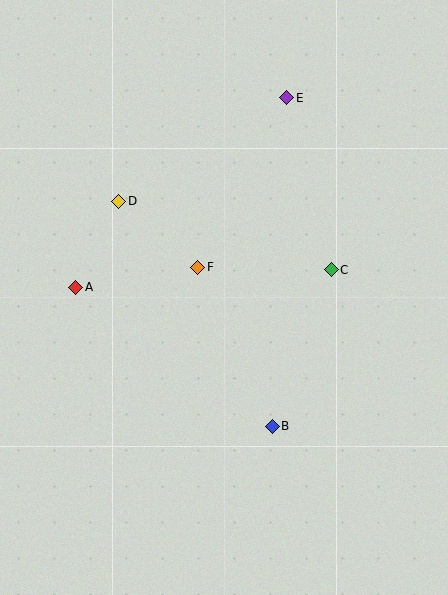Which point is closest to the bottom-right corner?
Point B is closest to the bottom-right corner.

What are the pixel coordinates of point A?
Point A is at (76, 287).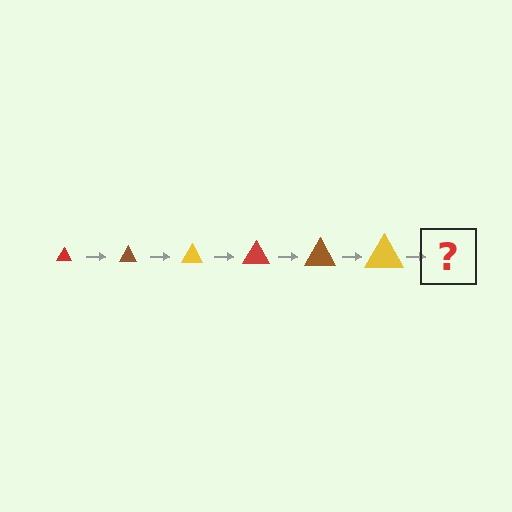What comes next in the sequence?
The next element should be a red triangle, larger than the previous one.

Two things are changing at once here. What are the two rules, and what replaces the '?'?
The two rules are that the triangle grows larger each step and the color cycles through red, brown, and yellow. The '?' should be a red triangle, larger than the previous one.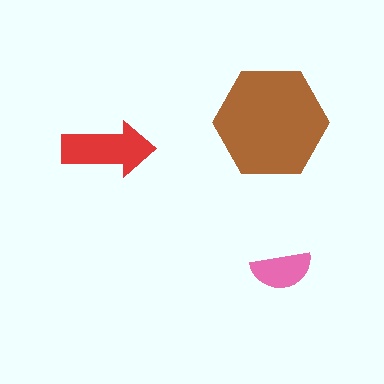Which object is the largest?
The brown hexagon.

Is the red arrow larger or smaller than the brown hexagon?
Smaller.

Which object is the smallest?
The pink semicircle.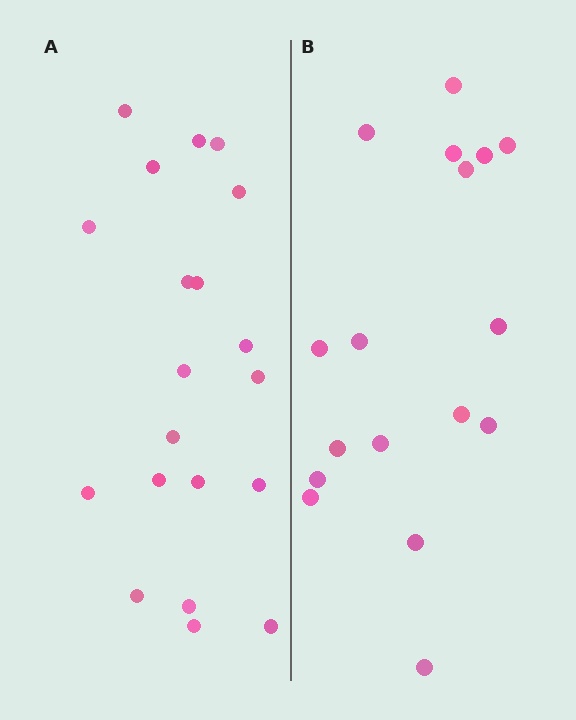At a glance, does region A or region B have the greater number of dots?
Region A (the left region) has more dots.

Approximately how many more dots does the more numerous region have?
Region A has just a few more — roughly 2 or 3 more dots than region B.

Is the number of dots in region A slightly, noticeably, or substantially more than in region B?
Region A has only slightly more — the two regions are fairly close. The ratio is roughly 1.2 to 1.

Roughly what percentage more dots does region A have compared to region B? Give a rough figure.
About 20% more.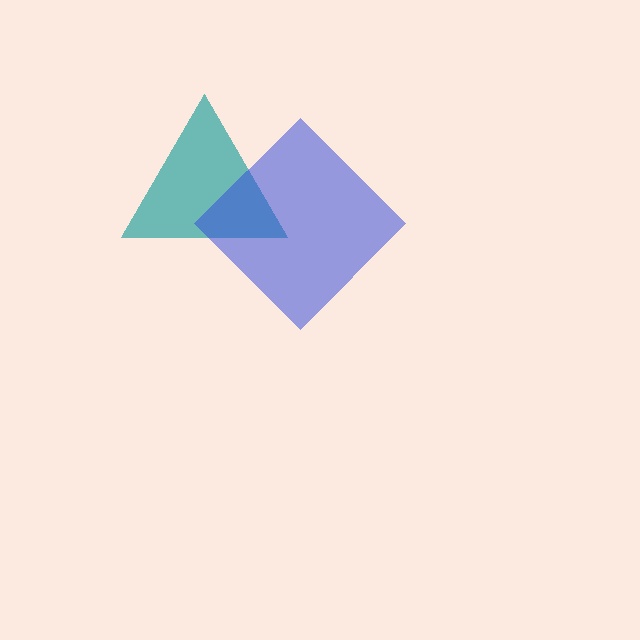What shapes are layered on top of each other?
The layered shapes are: a teal triangle, a blue diamond.